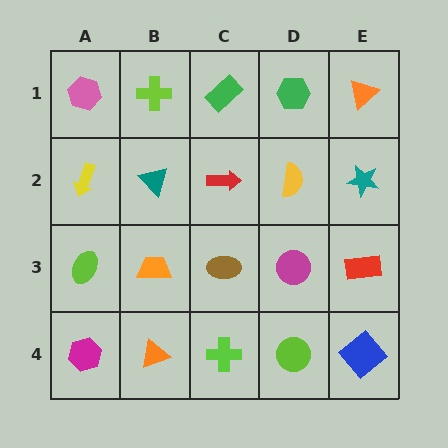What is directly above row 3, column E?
A teal star.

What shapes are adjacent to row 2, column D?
A green hexagon (row 1, column D), a magenta circle (row 3, column D), a red arrow (row 2, column C), a teal star (row 2, column E).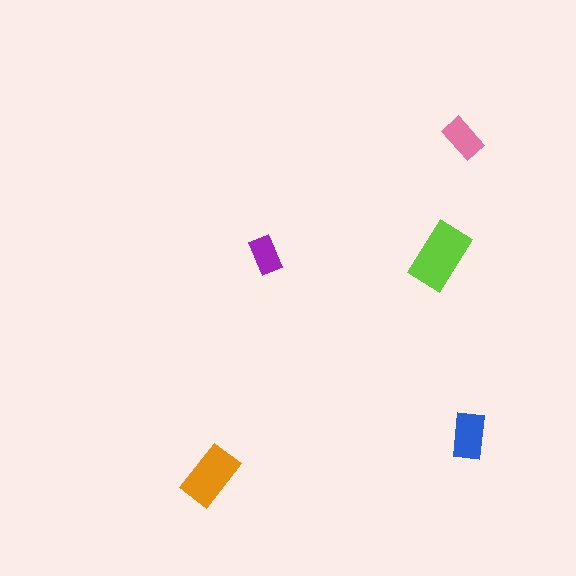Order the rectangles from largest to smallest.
the lime one, the orange one, the blue one, the pink one, the purple one.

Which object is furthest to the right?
The blue rectangle is rightmost.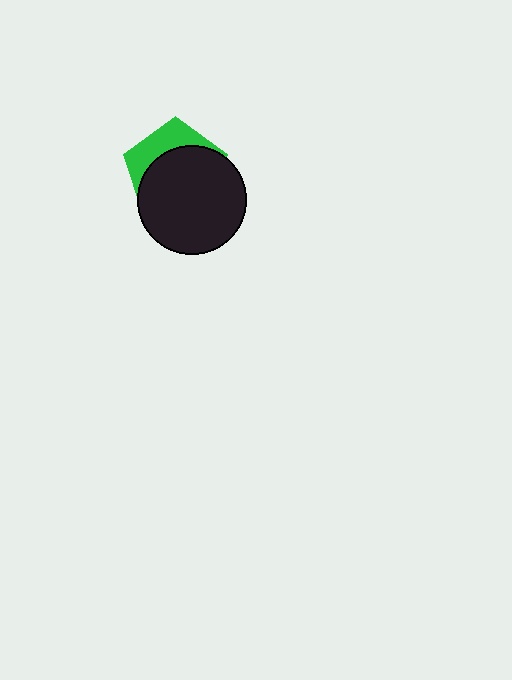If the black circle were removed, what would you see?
You would see the complete green pentagon.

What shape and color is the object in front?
The object in front is a black circle.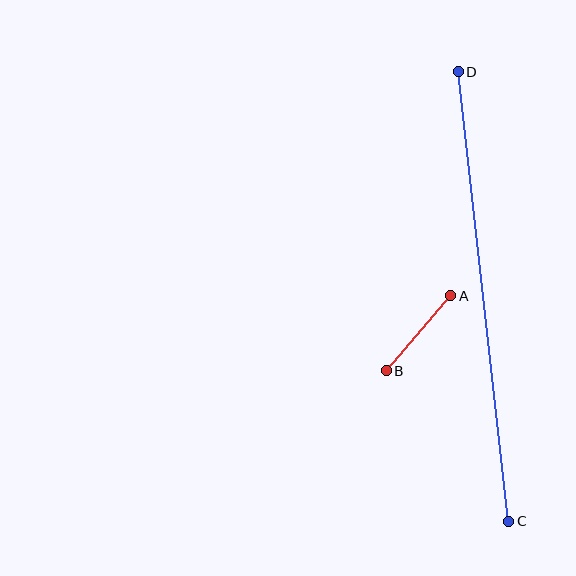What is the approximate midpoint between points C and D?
The midpoint is at approximately (483, 296) pixels.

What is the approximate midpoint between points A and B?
The midpoint is at approximately (418, 333) pixels.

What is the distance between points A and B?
The distance is approximately 99 pixels.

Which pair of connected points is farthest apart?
Points C and D are farthest apart.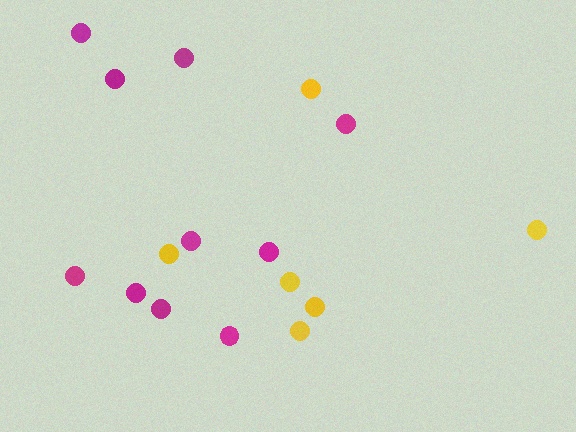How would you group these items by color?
There are 2 groups: one group of magenta circles (10) and one group of yellow circles (6).